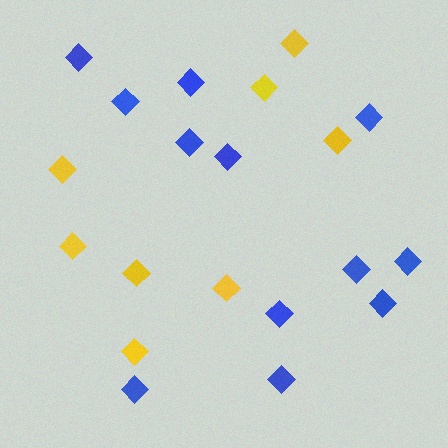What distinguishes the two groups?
There are 2 groups: one group of yellow diamonds (8) and one group of blue diamonds (12).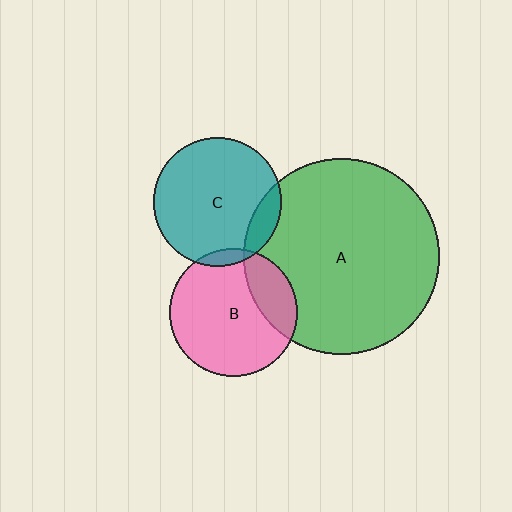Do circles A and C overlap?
Yes.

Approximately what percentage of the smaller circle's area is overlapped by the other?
Approximately 10%.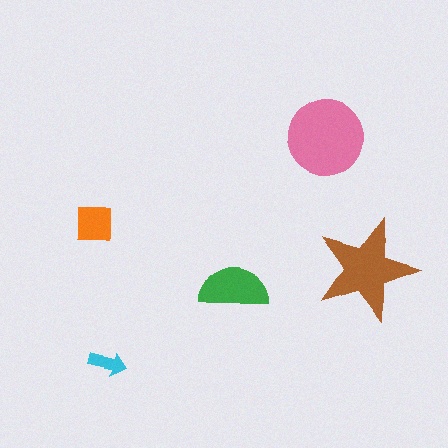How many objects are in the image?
There are 5 objects in the image.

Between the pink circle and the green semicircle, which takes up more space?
The pink circle.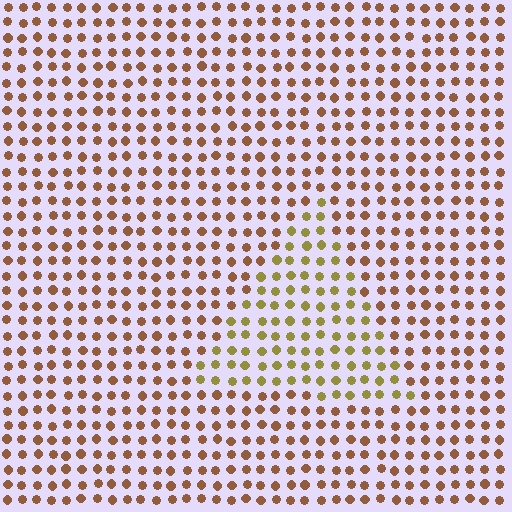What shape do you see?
I see a triangle.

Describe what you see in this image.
The image is filled with small brown elements in a uniform arrangement. A triangle-shaped region is visible where the elements are tinted to a slightly different hue, forming a subtle color boundary.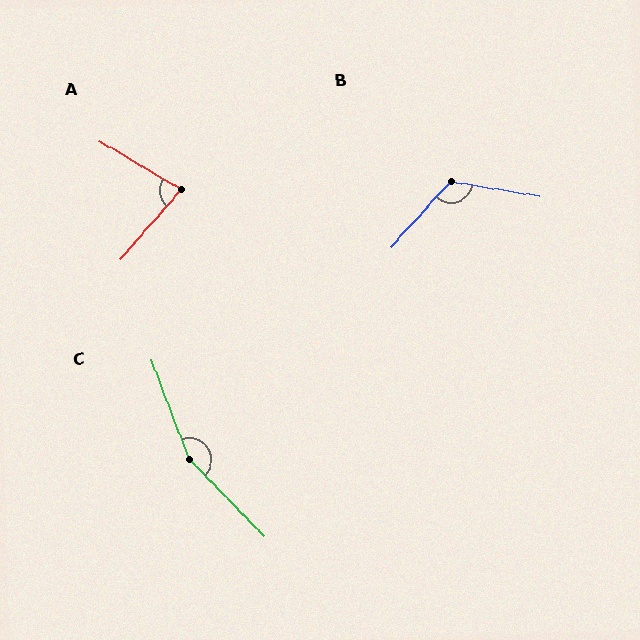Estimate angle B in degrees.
Approximately 123 degrees.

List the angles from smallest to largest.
A (80°), B (123°), C (156°).